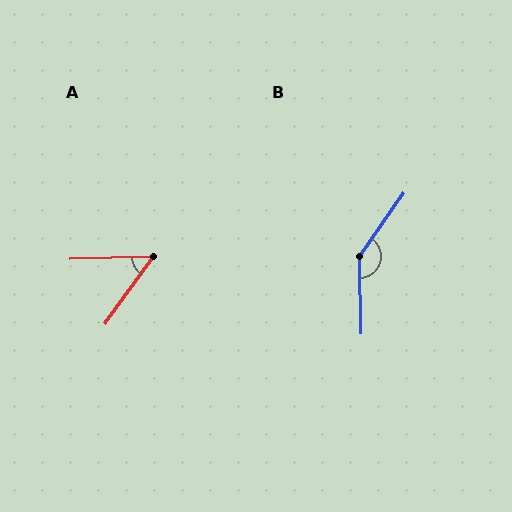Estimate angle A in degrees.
Approximately 52 degrees.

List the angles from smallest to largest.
A (52°), B (144°).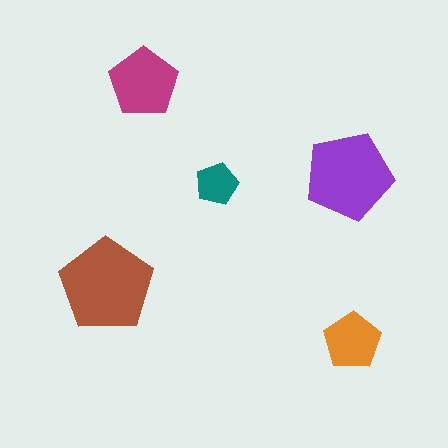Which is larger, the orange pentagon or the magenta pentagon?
The magenta one.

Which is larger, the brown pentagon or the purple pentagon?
The brown one.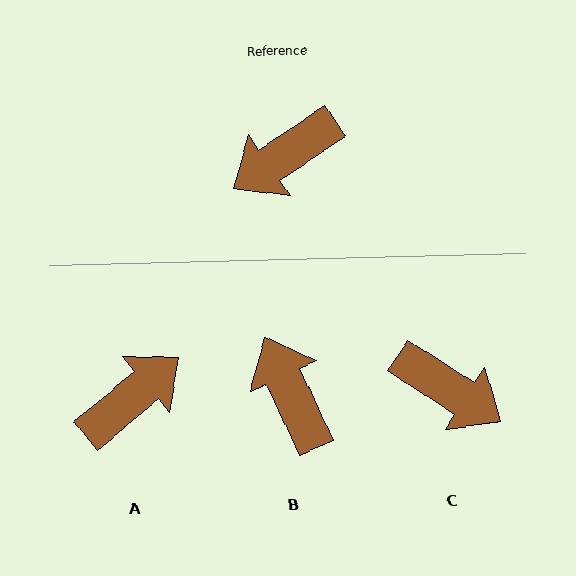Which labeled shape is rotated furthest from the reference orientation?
A, about 174 degrees away.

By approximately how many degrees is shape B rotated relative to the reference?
Approximately 99 degrees clockwise.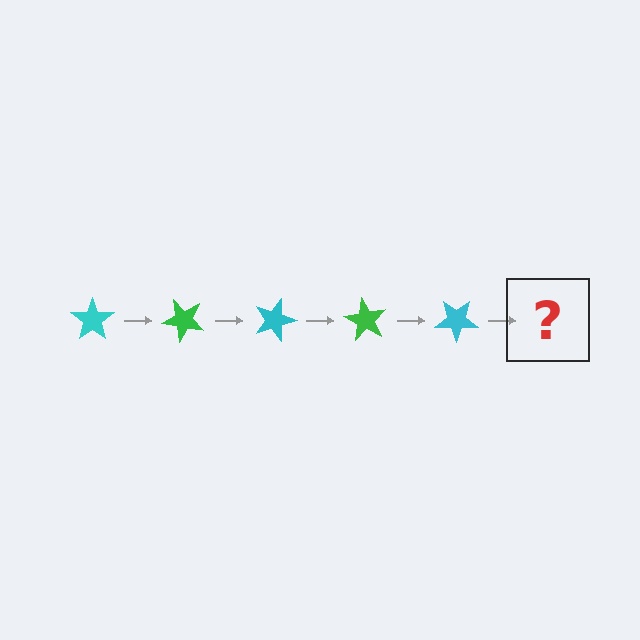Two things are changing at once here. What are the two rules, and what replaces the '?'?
The two rules are that it rotates 45 degrees each step and the color cycles through cyan and green. The '?' should be a green star, rotated 225 degrees from the start.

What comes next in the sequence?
The next element should be a green star, rotated 225 degrees from the start.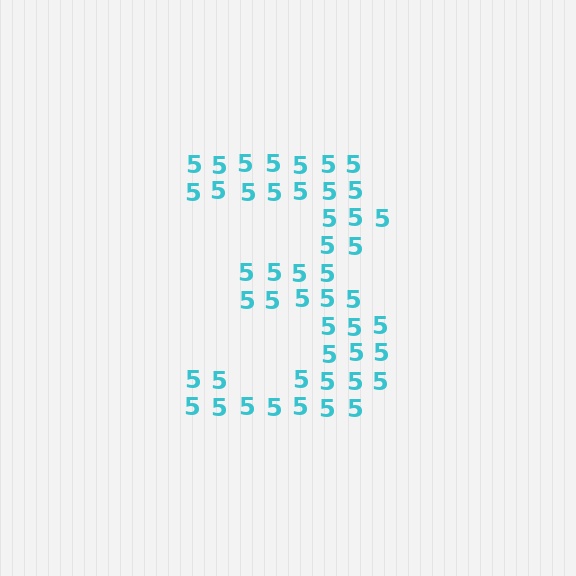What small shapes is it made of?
It is made of small digit 5's.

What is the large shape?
The large shape is the digit 3.